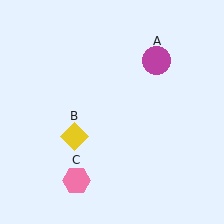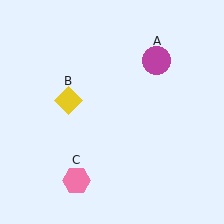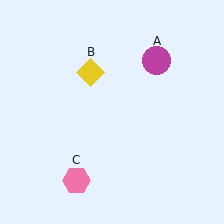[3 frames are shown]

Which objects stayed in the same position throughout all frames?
Magenta circle (object A) and pink hexagon (object C) remained stationary.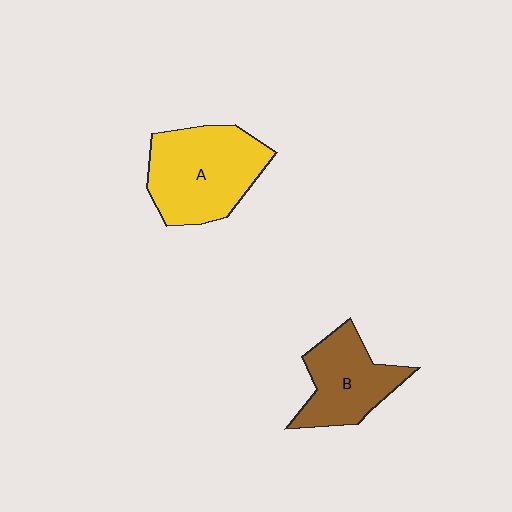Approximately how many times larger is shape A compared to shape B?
Approximately 1.4 times.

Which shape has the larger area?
Shape A (yellow).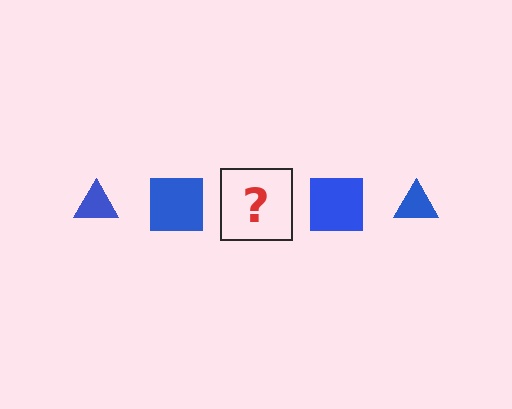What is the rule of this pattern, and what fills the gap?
The rule is that the pattern cycles through triangle, square shapes in blue. The gap should be filled with a blue triangle.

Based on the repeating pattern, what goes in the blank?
The blank should be a blue triangle.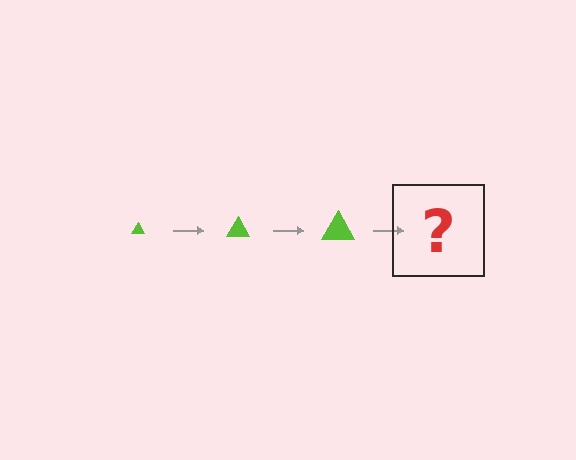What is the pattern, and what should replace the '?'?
The pattern is that the triangle gets progressively larger each step. The '?' should be a lime triangle, larger than the previous one.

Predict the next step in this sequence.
The next step is a lime triangle, larger than the previous one.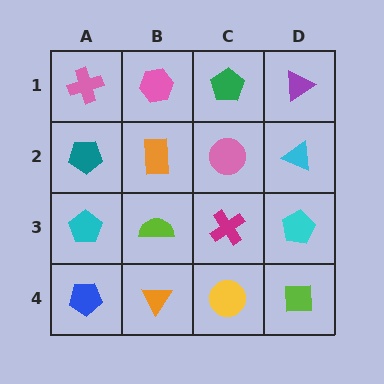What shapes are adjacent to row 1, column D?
A cyan triangle (row 2, column D), a green pentagon (row 1, column C).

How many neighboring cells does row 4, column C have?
3.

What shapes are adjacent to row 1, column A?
A teal pentagon (row 2, column A), a pink hexagon (row 1, column B).